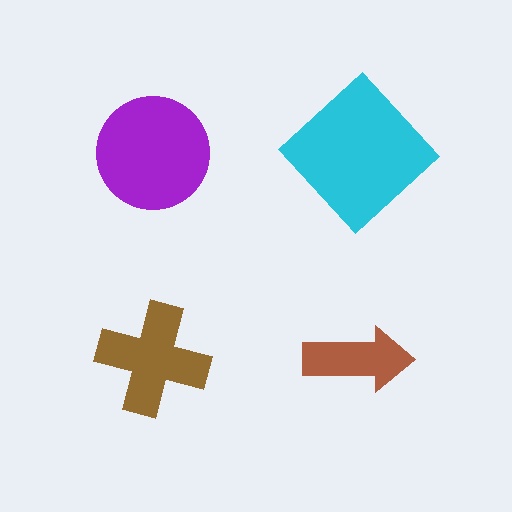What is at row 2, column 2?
A brown arrow.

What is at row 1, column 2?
A cyan diamond.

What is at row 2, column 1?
A brown cross.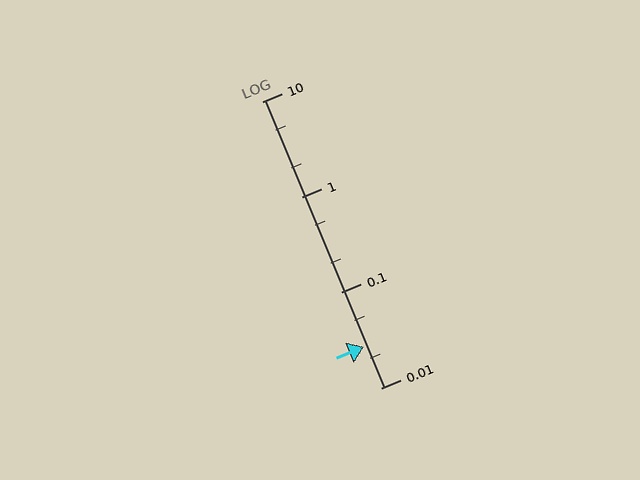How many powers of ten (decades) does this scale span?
The scale spans 3 decades, from 0.01 to 10.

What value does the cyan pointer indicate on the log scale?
The pointer indicates approximately 0.027.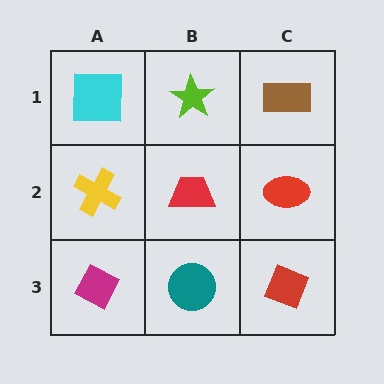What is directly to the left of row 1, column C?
A lime star.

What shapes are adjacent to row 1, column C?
A red ellipse (row 2, column C), a lime star (row 1, column B).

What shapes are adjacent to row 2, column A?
A cyan square (row 1, column A), a magenta diamond (row 3, column A), a red trapezoid (row 2, column B).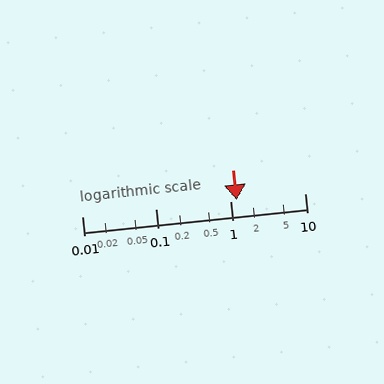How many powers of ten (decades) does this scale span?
The scale spans 3 decades, from 0.01 to 10.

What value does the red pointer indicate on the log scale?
The pointer indicates approximately 1.2.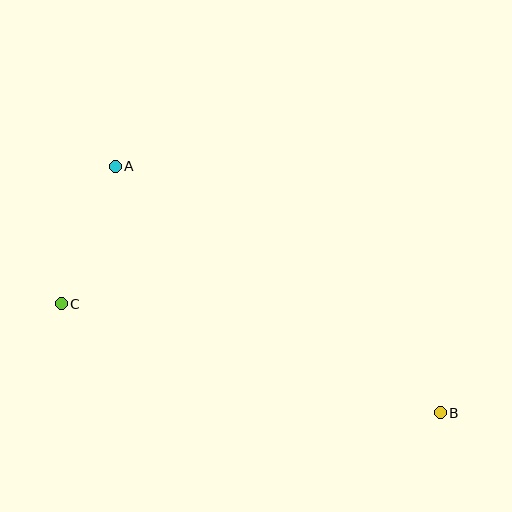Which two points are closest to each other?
Points A and C are closest to each other.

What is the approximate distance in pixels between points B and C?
The distance between B and C is approximately 394 pixels.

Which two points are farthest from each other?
Points A and B are farthest from each other.